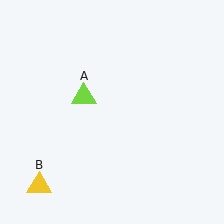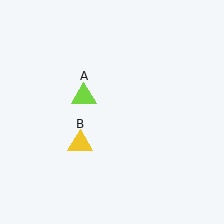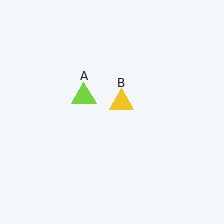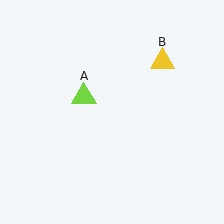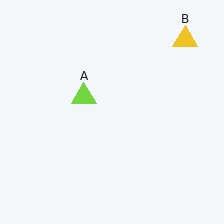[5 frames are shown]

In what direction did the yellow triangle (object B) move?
The yellow triangle (object B) moved up and to the right.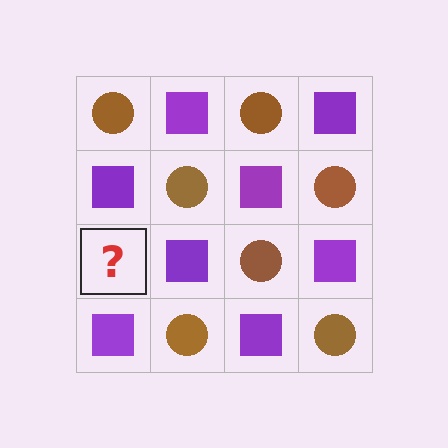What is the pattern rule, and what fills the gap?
The rule is that it alternates brown circle and purple square in a checkerboard pattern. The gap should be filled with a brown circle.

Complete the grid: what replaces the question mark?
The question mark should be replaced with a brown circle.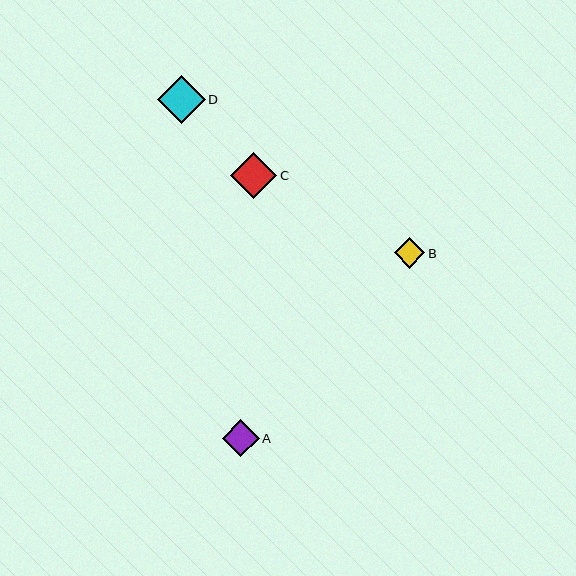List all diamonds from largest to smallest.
From largest to smallest: D, C, A, B.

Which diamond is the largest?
Diamond D is the largest with a size of approximately 48 pixels.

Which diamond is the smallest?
Diamond B is the smallest with a size of approximately 30 pixels.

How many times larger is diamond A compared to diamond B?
Diamond A is approximately 1.2 times the size of diamond B.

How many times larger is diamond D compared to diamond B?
Diamond D is approximately 1.6 times the size of diamond B.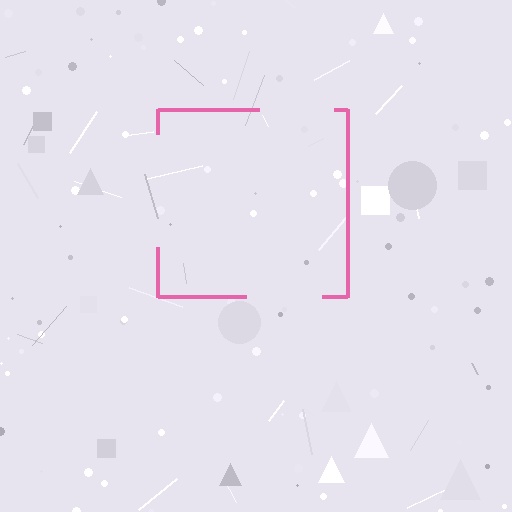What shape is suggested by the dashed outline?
The dashed outline suggests a square.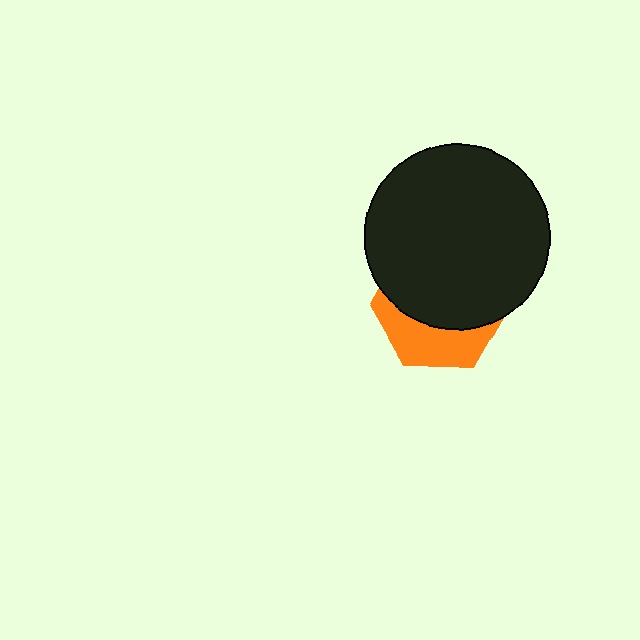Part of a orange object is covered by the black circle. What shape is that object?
It is a hexagon.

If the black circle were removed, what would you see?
You would see the complete orange hexagon.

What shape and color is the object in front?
The object in front is a black circle.